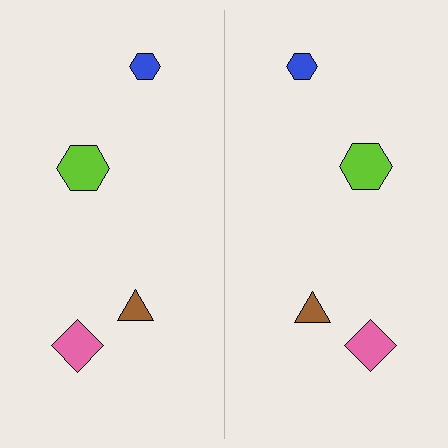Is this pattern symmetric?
Yes, this pattern has bilateral (reflection) symmetry.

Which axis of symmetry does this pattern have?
The pattern has a vertical axis of symmetry running through the center of the image.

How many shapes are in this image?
There are 8 shapes in this image.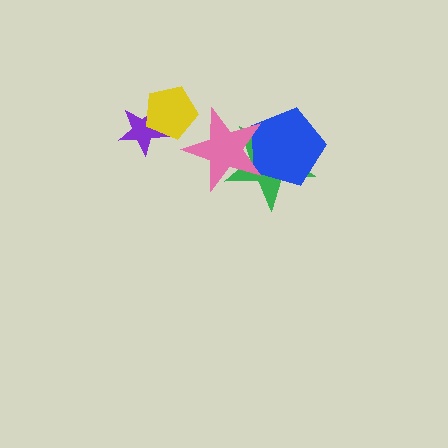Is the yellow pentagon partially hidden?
No, no other shape covers it.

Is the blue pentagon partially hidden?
Yes, it is partially covered by another shape.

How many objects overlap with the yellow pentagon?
1 object overlaps with the yellow pentagon.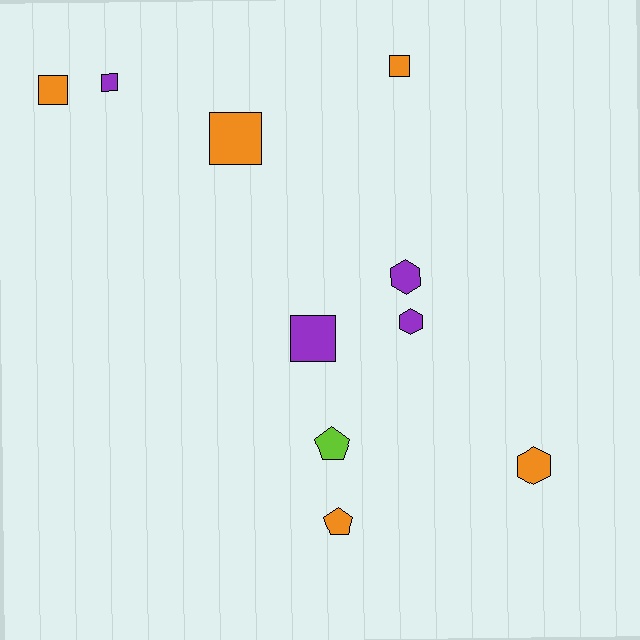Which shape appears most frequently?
Square, with 5 objects.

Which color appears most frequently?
Orange, with 5 objects.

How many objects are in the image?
There are 10 objects.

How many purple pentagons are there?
There are no purple pentagons.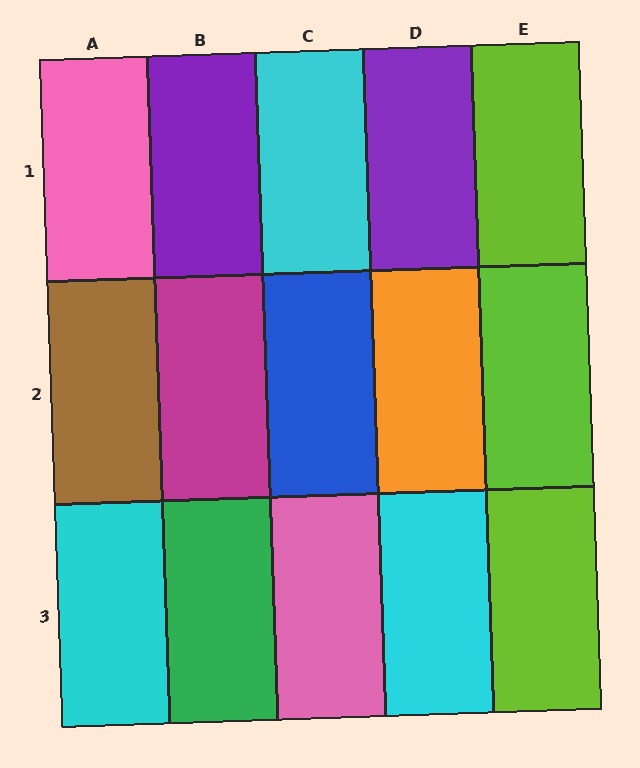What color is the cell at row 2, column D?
Orange.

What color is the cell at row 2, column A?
Brown.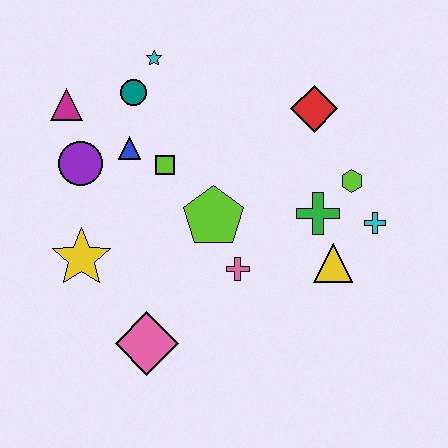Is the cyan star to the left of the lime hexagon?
Yes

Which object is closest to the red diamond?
The lime hexagon is closest to the red diamond.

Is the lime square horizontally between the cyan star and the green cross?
Yes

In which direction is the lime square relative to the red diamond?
The lime square is to the left of the red diamond.